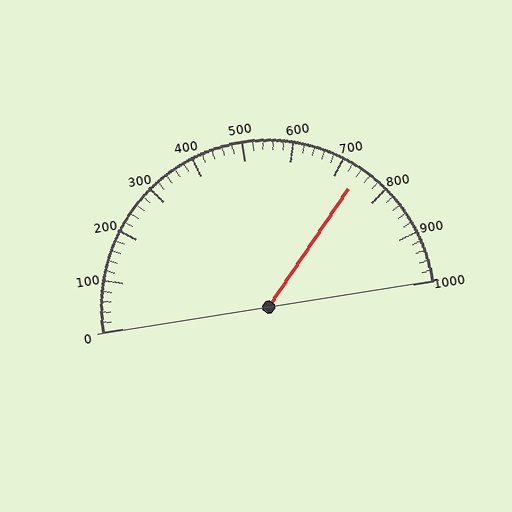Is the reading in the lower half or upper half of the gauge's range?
The reading is in the upper half of the range (0 to 1000).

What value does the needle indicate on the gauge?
The needle indicates approximately 740.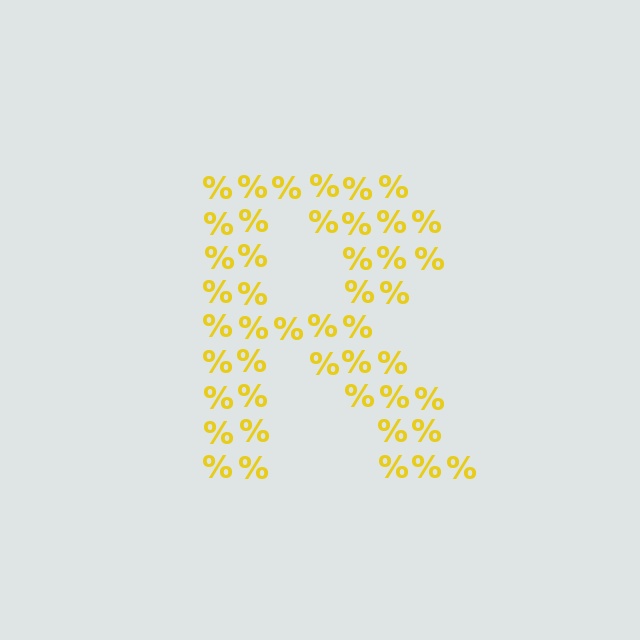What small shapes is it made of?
It is made of small percent signs.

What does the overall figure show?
The overall figure shows the letter R.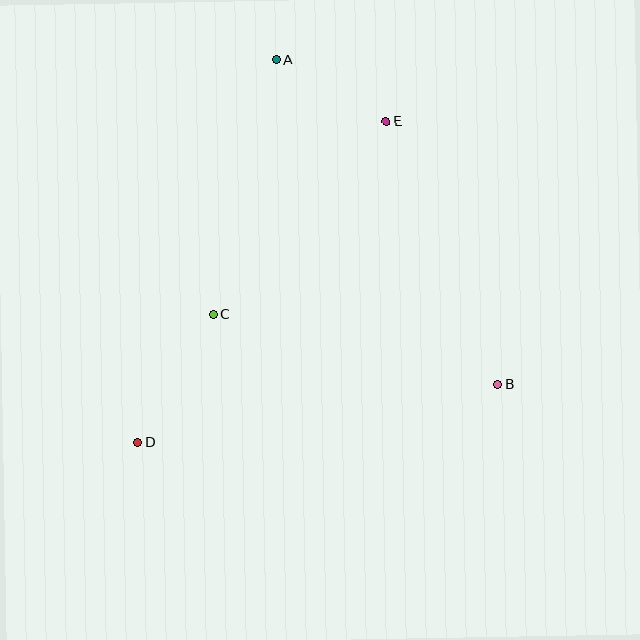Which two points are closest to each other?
Points A and E are closest to each other.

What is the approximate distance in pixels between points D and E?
The distance between D and E is approximately 406 pixels.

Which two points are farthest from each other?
Points A and D are farthest from each other.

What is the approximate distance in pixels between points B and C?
The distance between B and C is approximately 293 pixels.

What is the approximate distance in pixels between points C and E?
The distance between C and E is approximately 259 pixels.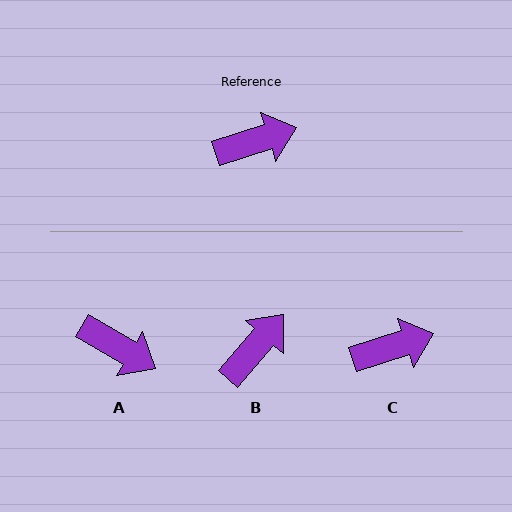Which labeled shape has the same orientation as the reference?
C.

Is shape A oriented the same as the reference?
No, it is off by about 48 degrees.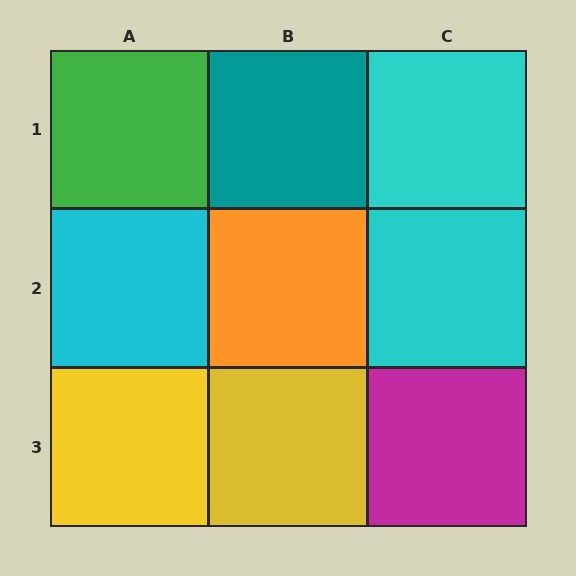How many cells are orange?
1 cell is orange.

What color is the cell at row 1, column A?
Green.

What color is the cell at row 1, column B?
Teal.